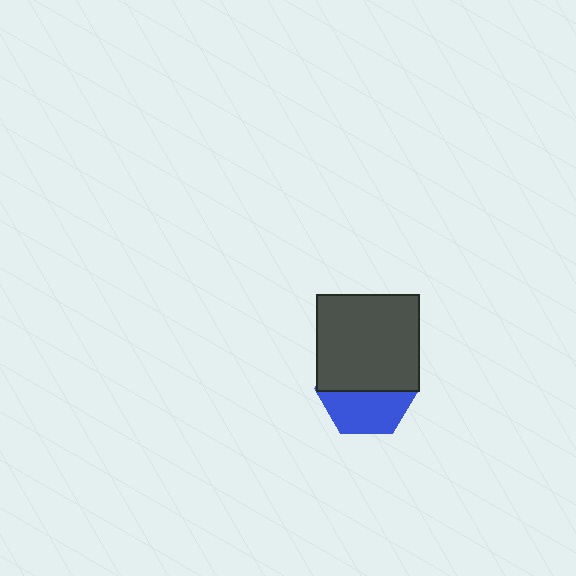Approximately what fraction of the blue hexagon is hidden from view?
Roughly 55% of the blue hexagon is hidden behind the dark gray rectangle.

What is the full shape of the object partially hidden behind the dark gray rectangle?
The partially hidden object is a blue hexagon.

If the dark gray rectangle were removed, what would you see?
You would see the complete blue hexagon.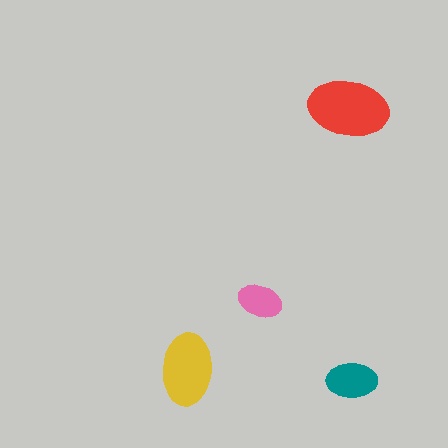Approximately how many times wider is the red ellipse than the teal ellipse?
About 1.5 times wider.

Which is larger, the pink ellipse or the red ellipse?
The red one.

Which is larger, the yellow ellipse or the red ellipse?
The red one.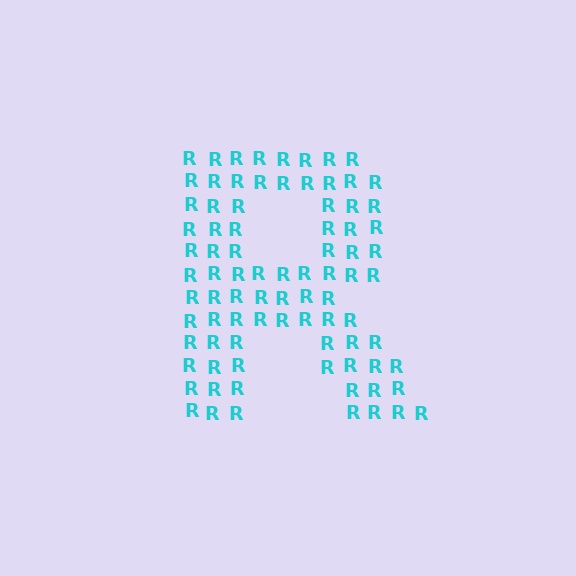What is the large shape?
The large shape is the letter R.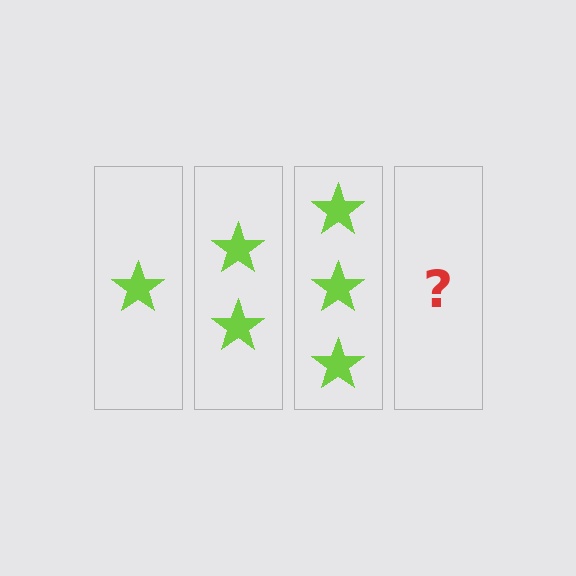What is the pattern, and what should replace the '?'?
The pattern is that each step adds one more star. The '?' should be 4 stars.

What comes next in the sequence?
The next element should be 4 stars.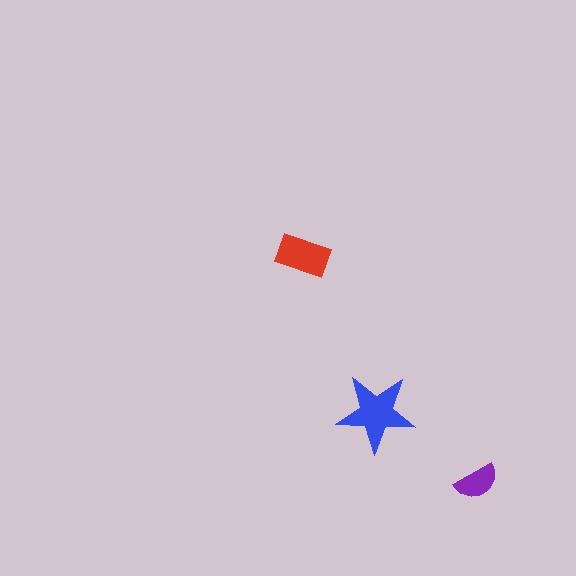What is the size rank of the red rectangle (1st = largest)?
2nd.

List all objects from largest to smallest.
The blue star, the red rectangle, the purple semicircle.